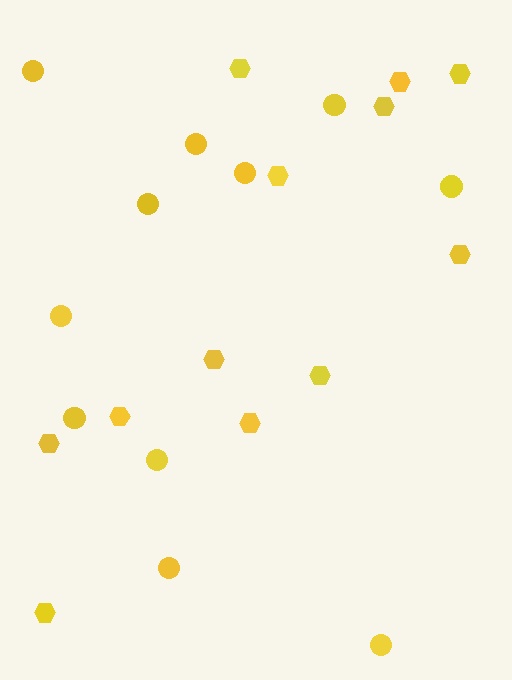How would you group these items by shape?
There are 2 groups: one group of circles (11) and one group of hexagons (12).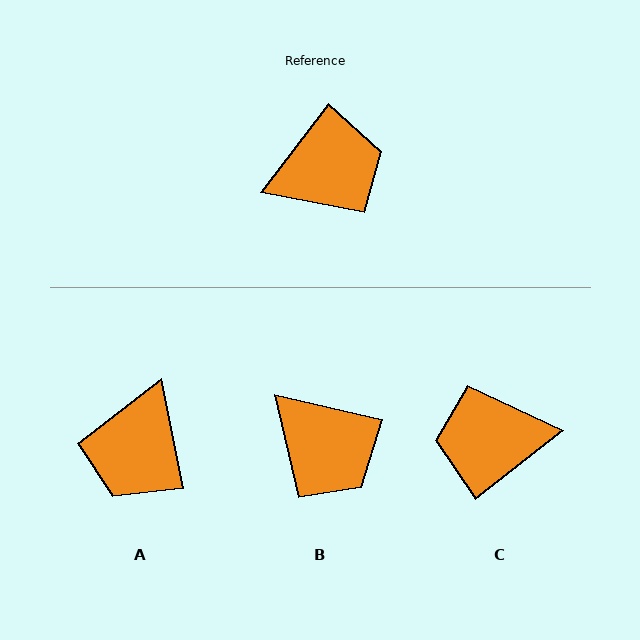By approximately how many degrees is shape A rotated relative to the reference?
Approximately 131 degrees clockwise.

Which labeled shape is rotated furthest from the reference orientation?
C, about 166 degrees away.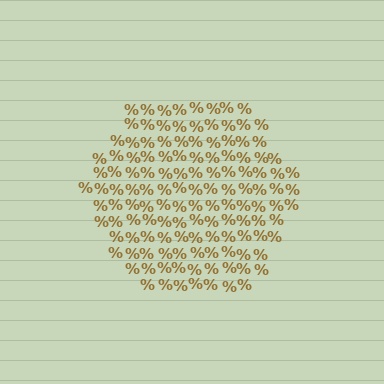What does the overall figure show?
The overall figure shows a hexagon.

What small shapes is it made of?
It is made of small percent signs.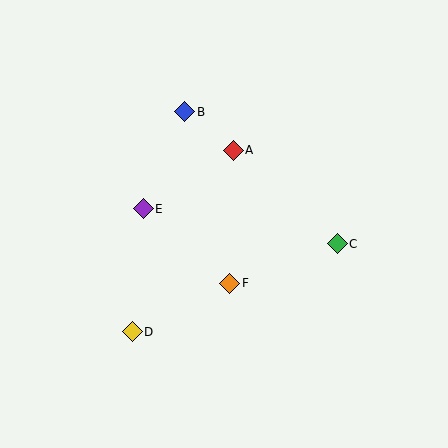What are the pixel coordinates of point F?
Point F is at (230, 283).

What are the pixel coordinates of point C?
Point C is at (337, 244).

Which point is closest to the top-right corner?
Point A is closest to the top-right corner.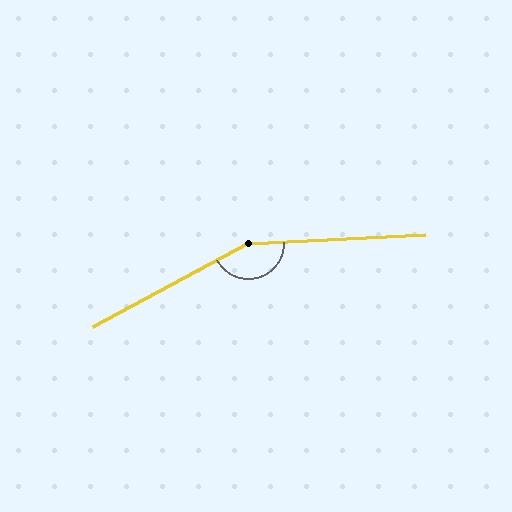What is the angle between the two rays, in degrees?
Approximately 155 degrees.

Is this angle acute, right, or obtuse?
It is obtuse.